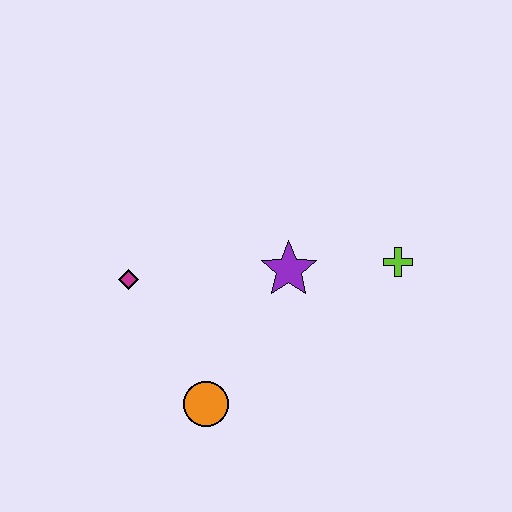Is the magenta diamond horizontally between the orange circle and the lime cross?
No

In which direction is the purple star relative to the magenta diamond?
The purple star is to the right of the magenta diamond.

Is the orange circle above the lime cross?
No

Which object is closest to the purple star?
The lime cross is closest to the purple star.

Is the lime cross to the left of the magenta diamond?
No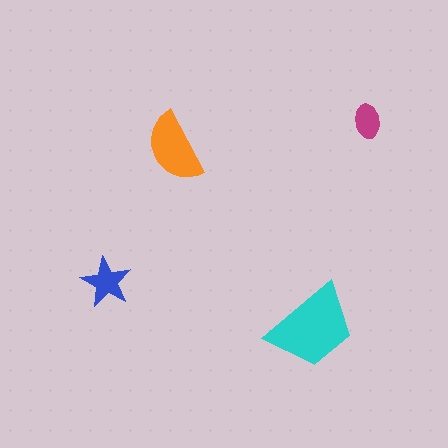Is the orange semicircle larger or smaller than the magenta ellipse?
Larger.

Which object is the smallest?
The magenta ellipse.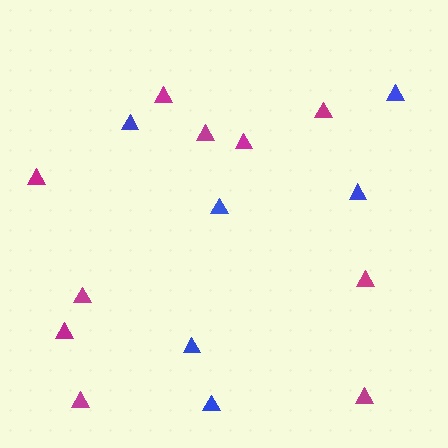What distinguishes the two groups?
There are 2 groups: one group of magenta triangles (10) and one group of blue triangles (6).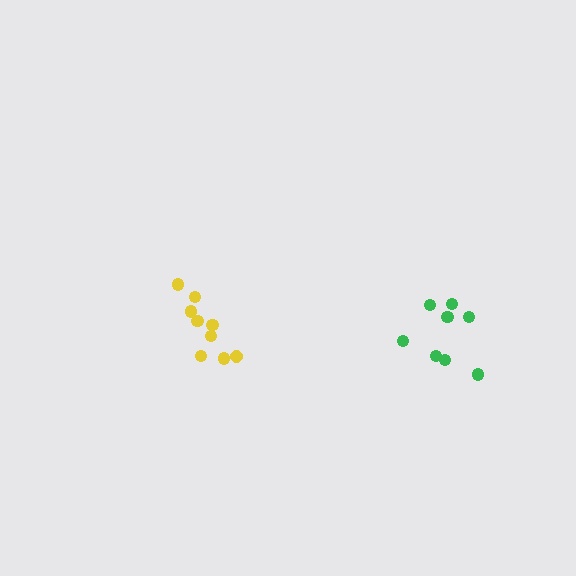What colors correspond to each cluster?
The clusters are colored: yellow, green.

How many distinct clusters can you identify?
There are 2 distinct clusters.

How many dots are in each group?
Group 1: 9 dots, Group 2: 8 dots (17 total).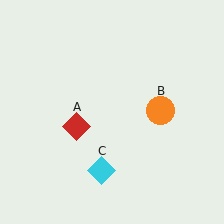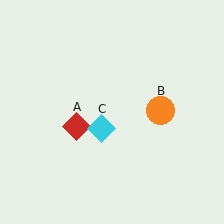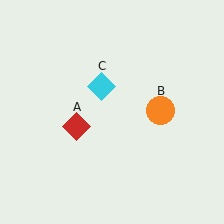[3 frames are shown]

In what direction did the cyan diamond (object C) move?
The cyan diamond (object C) moved up.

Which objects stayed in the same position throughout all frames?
Red diamond (object A) and orange circle (object B) remained stationary.